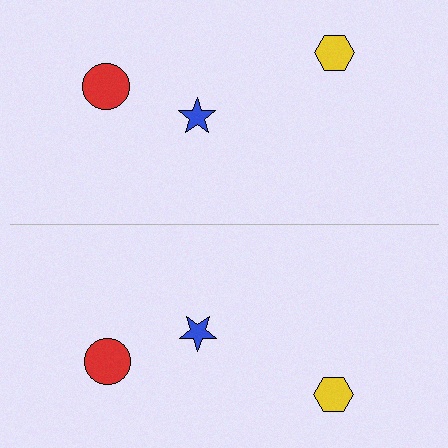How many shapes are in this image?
There are 6 shapes in this image.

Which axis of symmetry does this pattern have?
The pattern has a horizontal axis of symmetry running through the center of the image.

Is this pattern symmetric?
Yes, this pattern has bilateral (reflection) symmetry.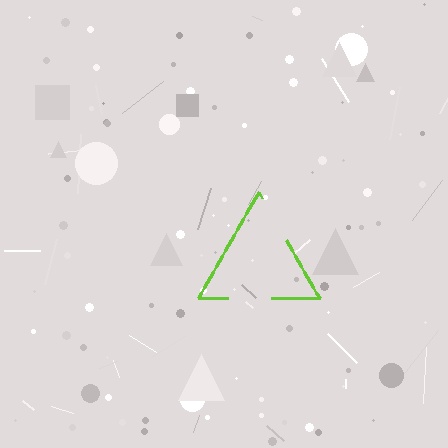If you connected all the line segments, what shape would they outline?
They would outline a triangle.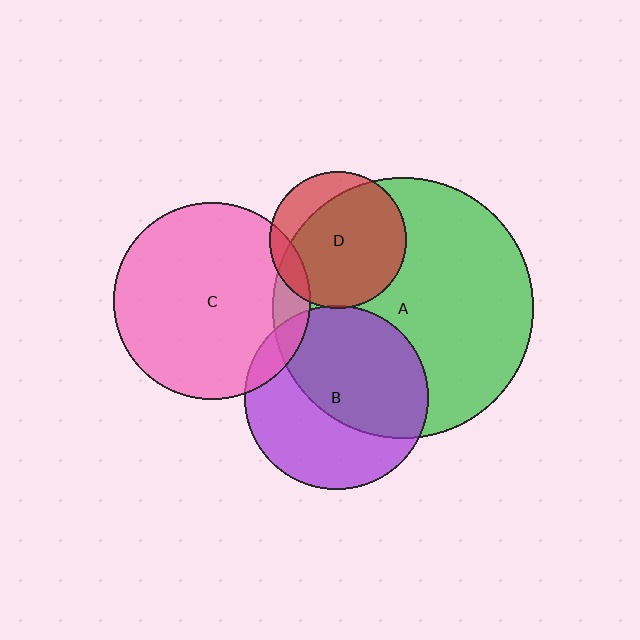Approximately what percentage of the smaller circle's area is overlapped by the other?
Approximately 80%.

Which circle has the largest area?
Circle A (green).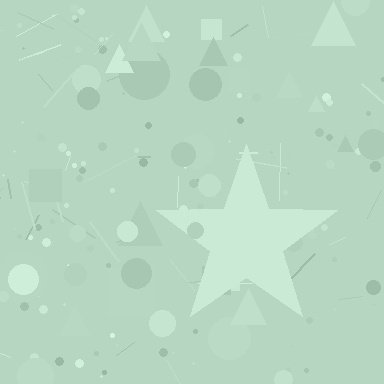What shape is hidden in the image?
A star is hidden in the image.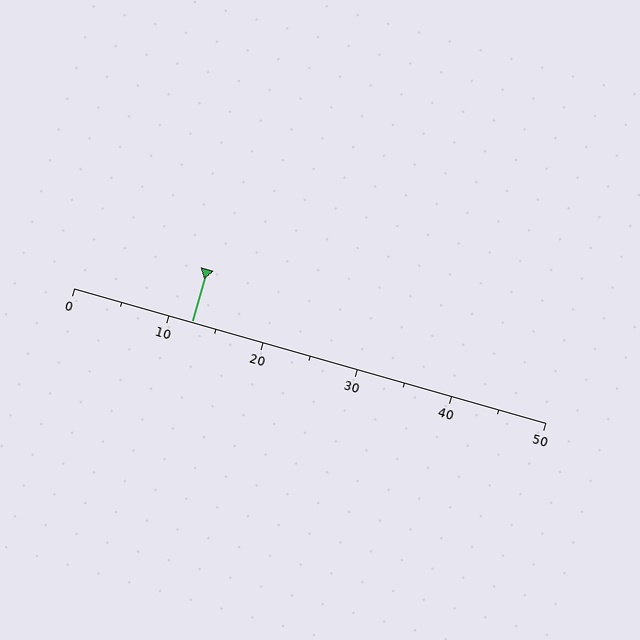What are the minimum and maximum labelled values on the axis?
The axis runs from 0 to 50.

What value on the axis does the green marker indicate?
The marker indicates approximately 12.5.